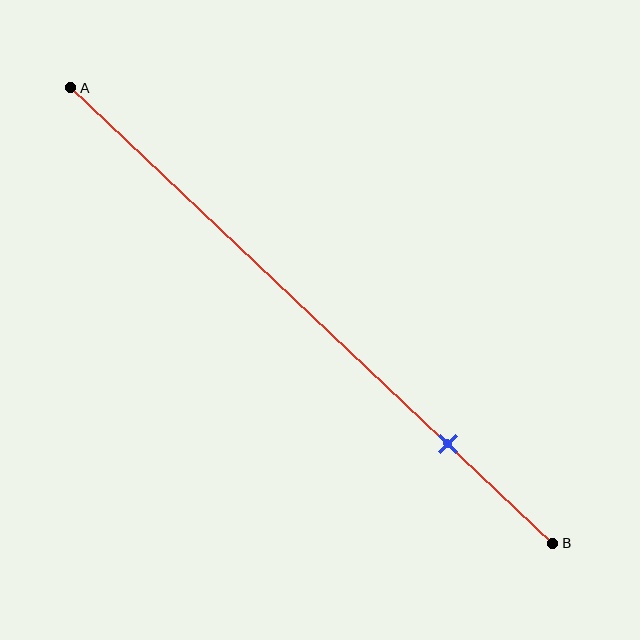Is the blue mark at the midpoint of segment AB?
No, the mark is at about 80% from A, not at the 50% midpoint.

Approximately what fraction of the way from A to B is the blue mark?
The blue mark is approximately 80% of the way from A to B.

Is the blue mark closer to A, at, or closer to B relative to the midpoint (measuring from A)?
The blue mark is closer to point B than the midpoint of segment AB.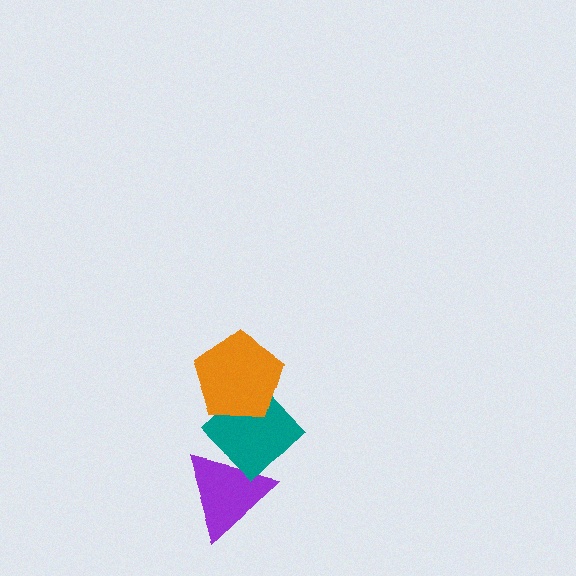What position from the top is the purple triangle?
The purple triangle is 3rd from the top.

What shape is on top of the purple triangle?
The teal diamond is on top of the purple triangle.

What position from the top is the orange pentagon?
The orange pentagon is 1st from the top.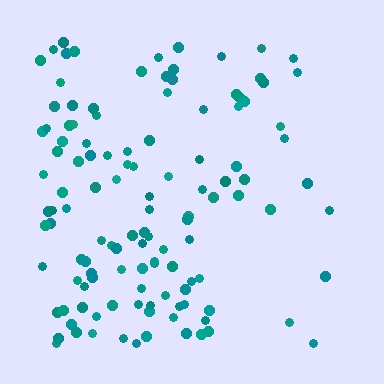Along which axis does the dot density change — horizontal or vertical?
Horizontal.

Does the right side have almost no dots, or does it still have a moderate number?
Still a moderate number, just noticeably fewer than the left.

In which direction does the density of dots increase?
From right to left, with the left side densest.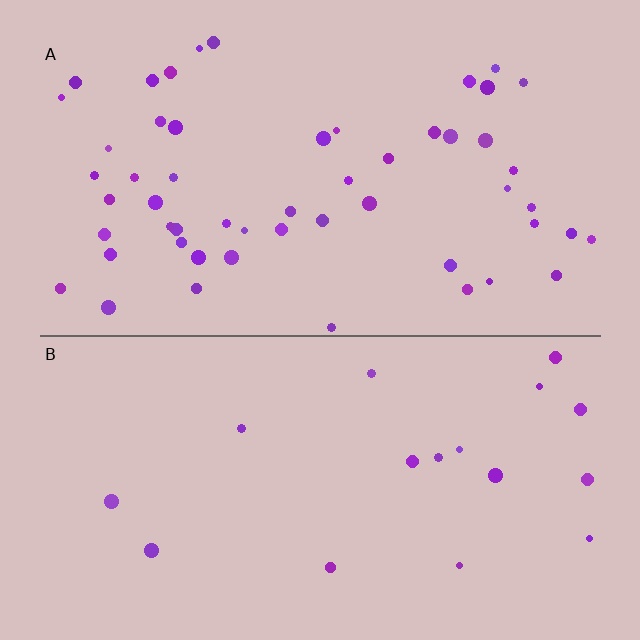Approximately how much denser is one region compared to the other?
Approximately 3.1× — region A over region B.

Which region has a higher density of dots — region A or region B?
A (the top).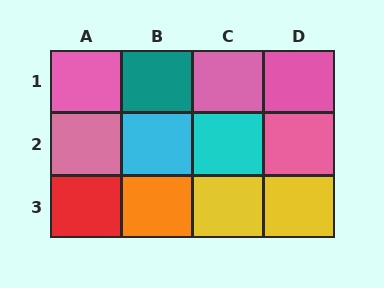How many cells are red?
1 cell is red.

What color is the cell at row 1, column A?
Pink.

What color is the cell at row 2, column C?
Cyan.